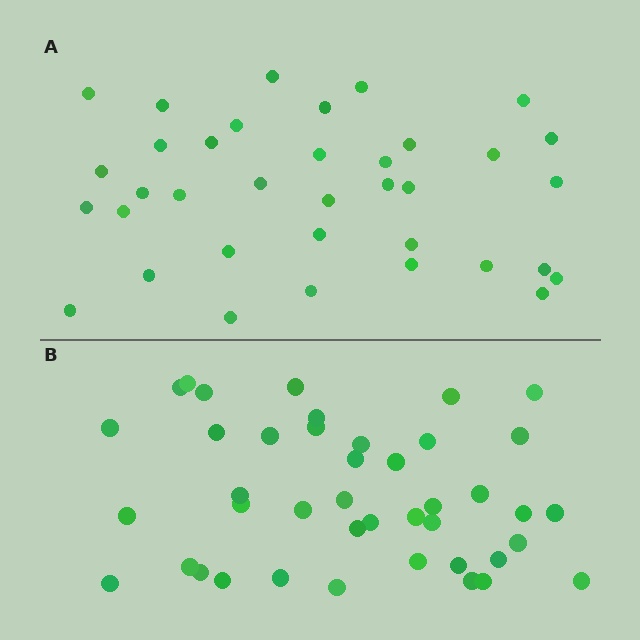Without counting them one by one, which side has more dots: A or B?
Region B (the bottom region) has more dots.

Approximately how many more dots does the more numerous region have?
Region B has about 6 more dots than region A.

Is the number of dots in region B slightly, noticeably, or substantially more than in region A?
Region B has only slightly more — the two regions are fairly close. The ratio is roughly 1.2 to 1.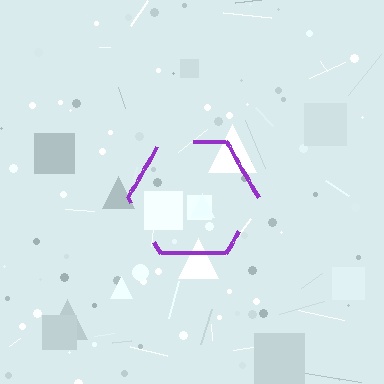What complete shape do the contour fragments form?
The contour fragments form a hexagon.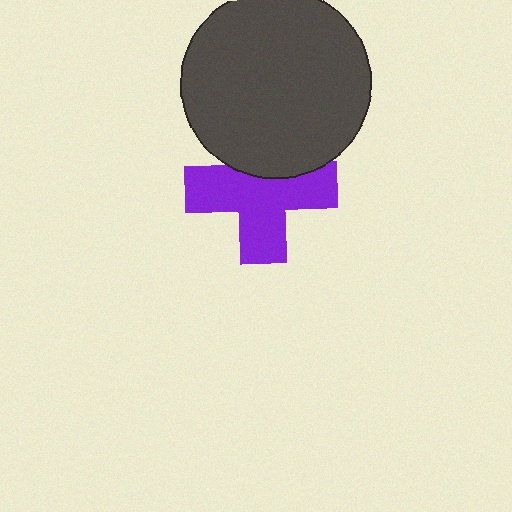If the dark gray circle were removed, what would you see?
You would see the complete purple cross.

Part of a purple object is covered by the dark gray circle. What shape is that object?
It is a cross.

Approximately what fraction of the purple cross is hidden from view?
Roughly 30% of the purple cross is hidden behind the dark gray circle.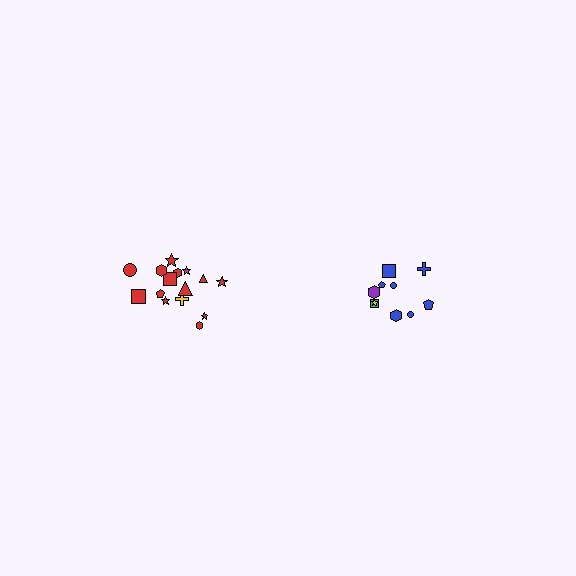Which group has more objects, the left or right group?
The left group.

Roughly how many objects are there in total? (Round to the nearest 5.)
Roughly 25 objects in total.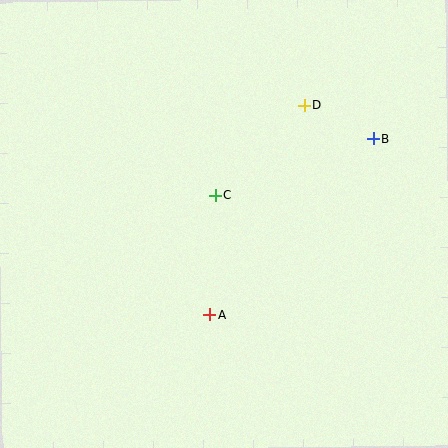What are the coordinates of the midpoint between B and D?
The midpoint between B and D is at (338, 122).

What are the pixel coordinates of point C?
Point C is at (215, 195).